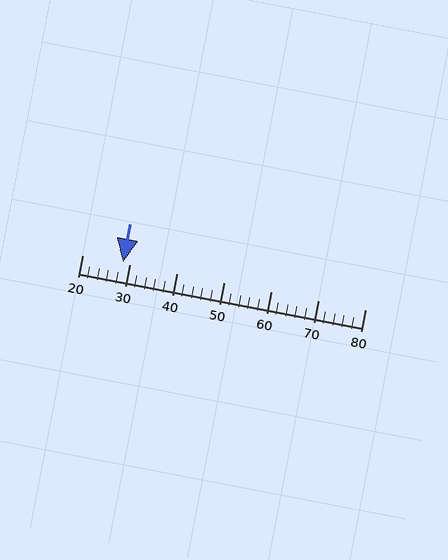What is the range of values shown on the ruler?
The ruler shows values from 20 to 80.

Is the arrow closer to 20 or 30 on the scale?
The arrow is closer to 30.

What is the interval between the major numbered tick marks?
The major tick marks are spaced 10 units apart.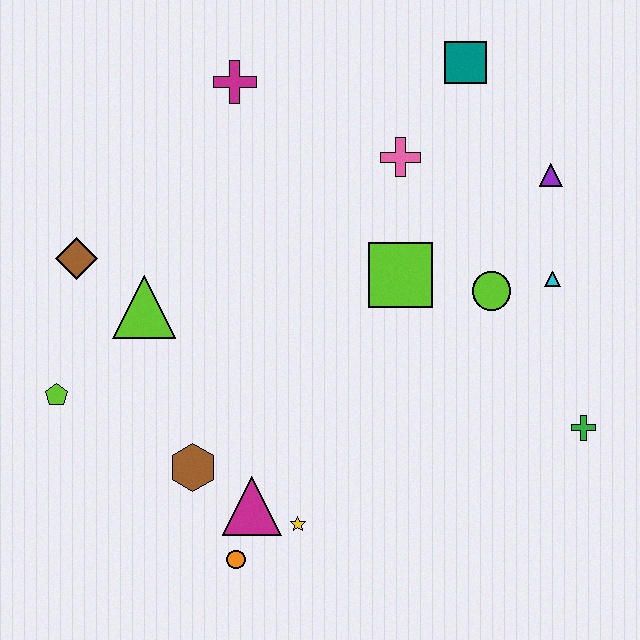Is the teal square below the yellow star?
No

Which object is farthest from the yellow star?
The teal square is farthest from the yellow star.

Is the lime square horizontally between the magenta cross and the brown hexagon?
No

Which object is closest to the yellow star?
The magenta triangle is closest to the yellow star.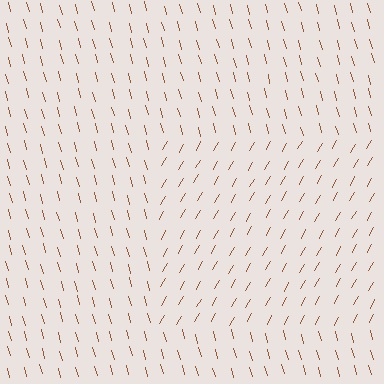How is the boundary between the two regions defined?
The boundary is defined purely by a change in line orientation (approximately 45 degrees difference). All lines are the same color and thickness.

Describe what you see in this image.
The image is filled with small brown line segments. A rectangle region in the image has lines oriented differently from the surrounding lines, creating a visible texture boundary.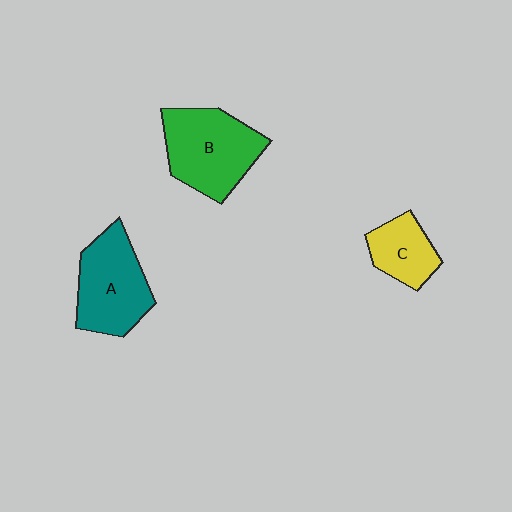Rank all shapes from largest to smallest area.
From largest to smallest: B (green), A (teal), C (yellow).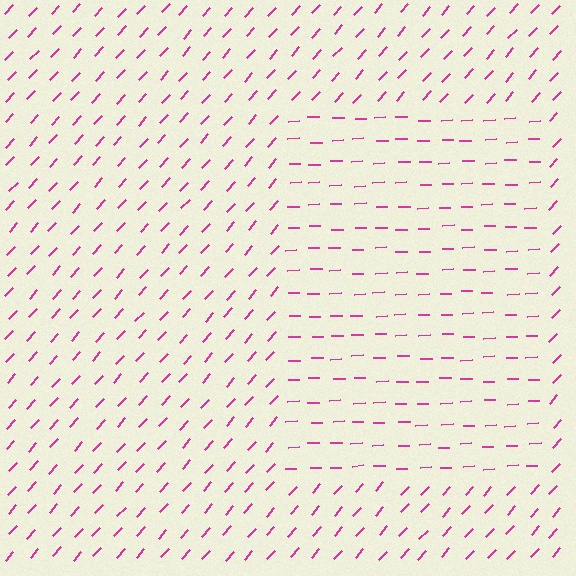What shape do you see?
I see a rectangle.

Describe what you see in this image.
The image is filled with small magenta line segments. A rectangle region in the image has lines oriented differently from the surrounding lines, creating a visible texture boundary.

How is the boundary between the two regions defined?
The boundary is defined purely by a change in line orientation (approximately 45 degrees difference). All lines are the same color and thickness.